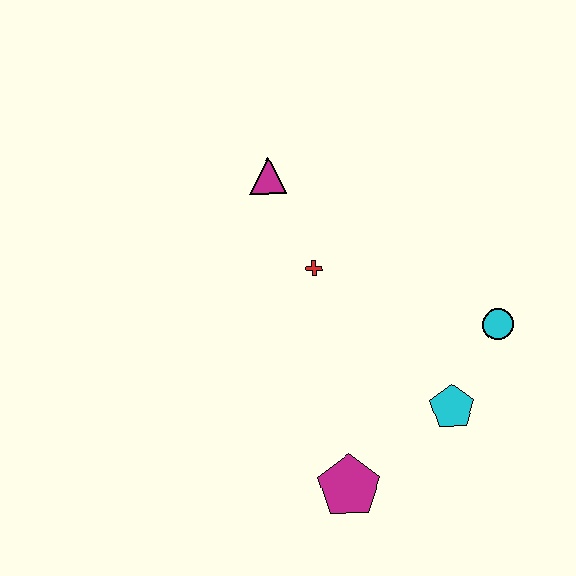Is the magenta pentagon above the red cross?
No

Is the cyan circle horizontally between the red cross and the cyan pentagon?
No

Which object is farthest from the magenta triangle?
The magenta pentagon is farthest from the magenta triangle.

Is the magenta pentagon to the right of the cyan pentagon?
No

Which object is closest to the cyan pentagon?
The cyan circle is closest to the cyan pentagon.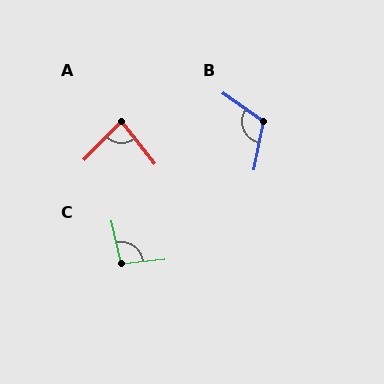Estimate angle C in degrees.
Approximately 97 degrees.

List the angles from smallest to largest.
A (83°), C (97°), B (114°).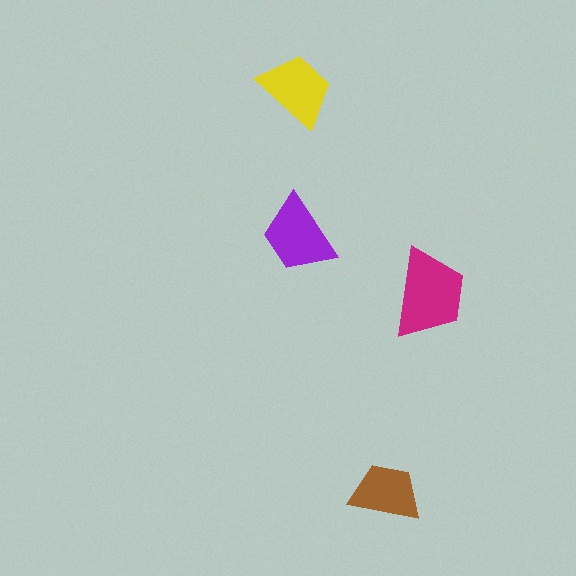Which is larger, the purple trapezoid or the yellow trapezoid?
The purple one.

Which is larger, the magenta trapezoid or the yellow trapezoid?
The magenta one.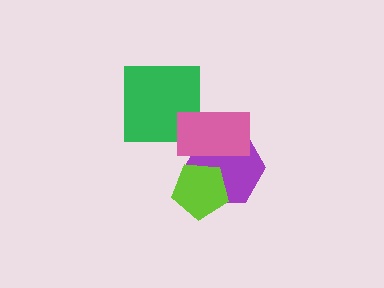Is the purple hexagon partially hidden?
Yes, it is partially covered by another shape.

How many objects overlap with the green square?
1 object overlaps with the green square.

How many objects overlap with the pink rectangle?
3 objects overlap with the pink rectangle.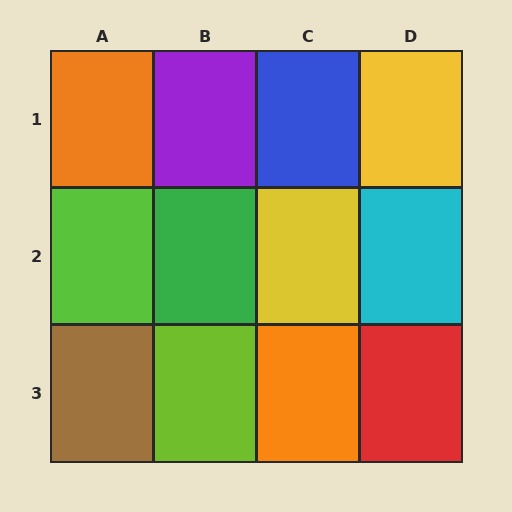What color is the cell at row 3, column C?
Orange.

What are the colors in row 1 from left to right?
Orange, purple, blue, yellow.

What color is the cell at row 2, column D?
Cyan.